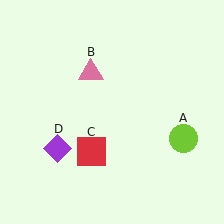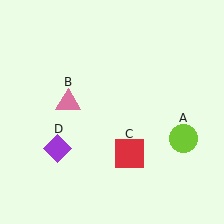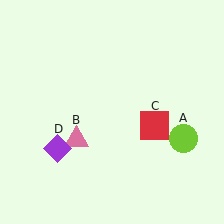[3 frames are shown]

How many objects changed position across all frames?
2 objects changed position: pink triangle (object B), red square (object C).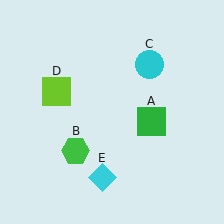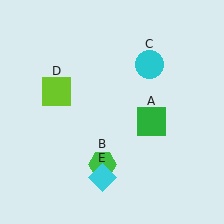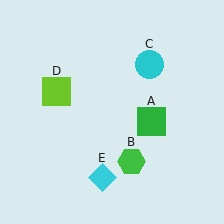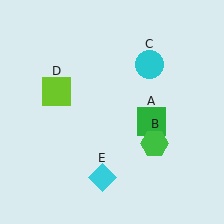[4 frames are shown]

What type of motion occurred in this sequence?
The green hexagon (object B) rotated counterclockwise around the center of the scene.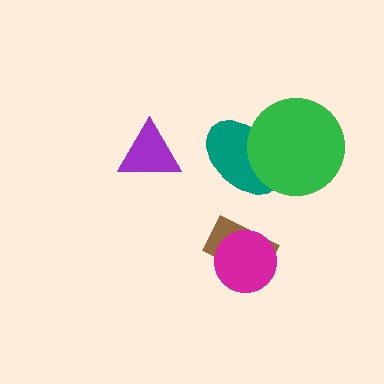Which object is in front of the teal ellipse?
The green circle is in front of the teal ellipse.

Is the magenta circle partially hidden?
No, no other shape covers it.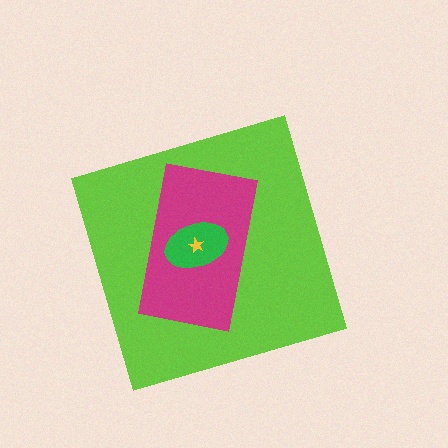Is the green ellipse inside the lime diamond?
Yes.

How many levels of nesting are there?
4.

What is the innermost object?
The yellow star.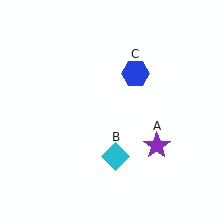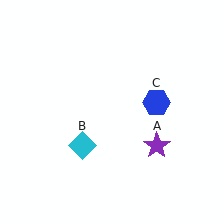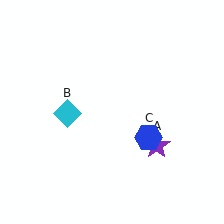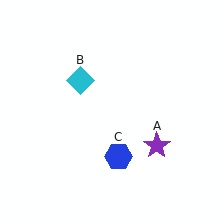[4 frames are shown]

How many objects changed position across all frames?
2 objects changed position: cyan diamond (object B), blue hexagon (object C).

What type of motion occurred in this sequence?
The cyan diamond (object B), blue hexagon (object C) rotated clockwise around the center of the scene.